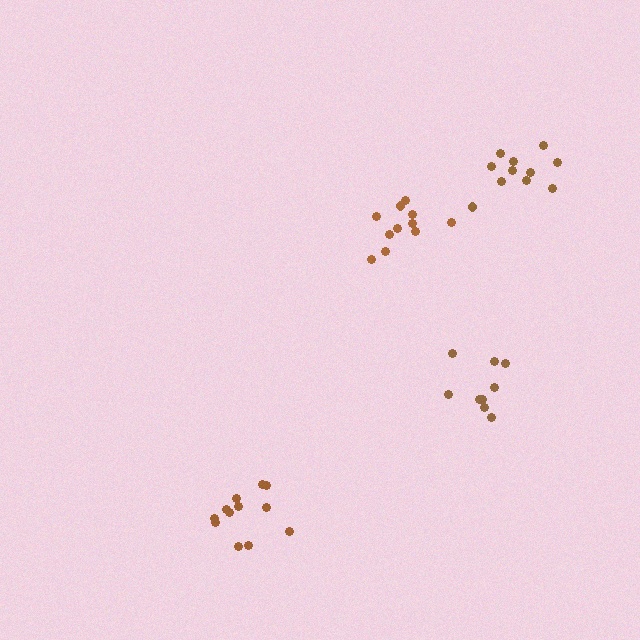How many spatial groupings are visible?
There are 4 spatial groupings.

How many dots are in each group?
Group 1: 9 dots, Group 2: 11 dots, Group 3: 11 dots, Group 4: 12 dots (43 total).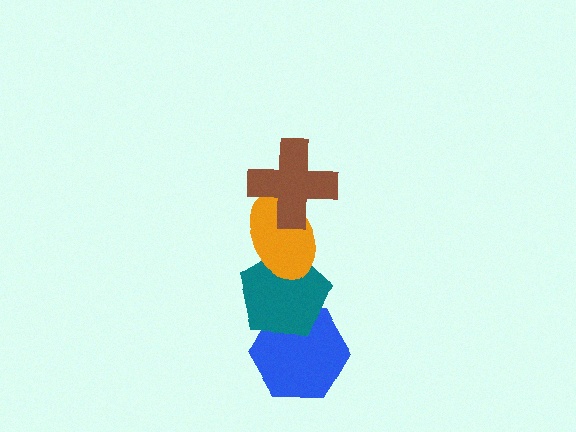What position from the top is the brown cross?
The brown cross is 1st from the top.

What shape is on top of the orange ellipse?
The brown cross is on top of the orange ellipse.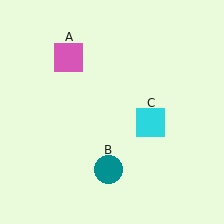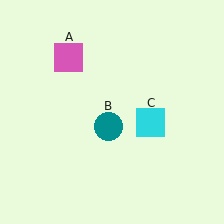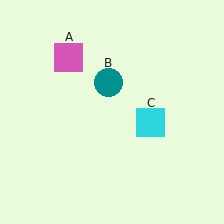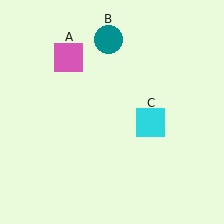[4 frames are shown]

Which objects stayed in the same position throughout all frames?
Pink square (object A) and cyan square (object C) remained stationary.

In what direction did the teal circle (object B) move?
The teal circle (object B) moved up.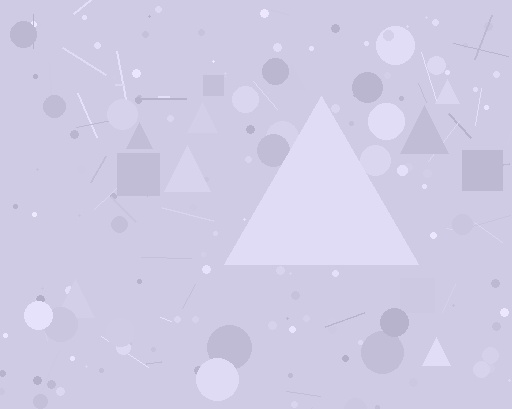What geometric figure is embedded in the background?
A triangle is embedded in the background.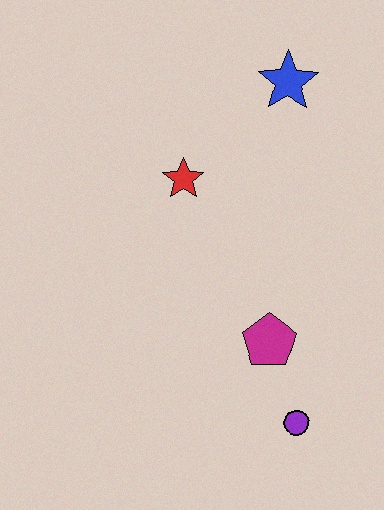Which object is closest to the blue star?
The red star is closest to the blue star.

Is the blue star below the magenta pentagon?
No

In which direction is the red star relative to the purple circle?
The red star is above the purple circle.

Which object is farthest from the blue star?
The purple circle is farthest from the blue star.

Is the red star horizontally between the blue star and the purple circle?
No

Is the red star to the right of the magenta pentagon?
No